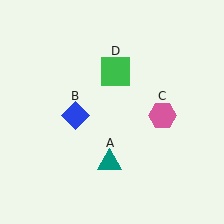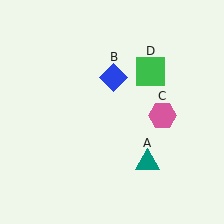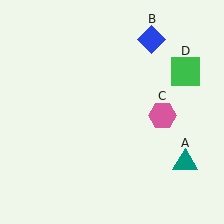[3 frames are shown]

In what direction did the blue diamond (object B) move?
The blue diamond (object B) moved up and to the right.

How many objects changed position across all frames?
3 objects changed position: teal triangle (object A), blue diamond (object B), green square (object D).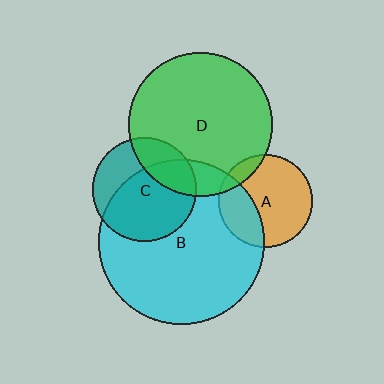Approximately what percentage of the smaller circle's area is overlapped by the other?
Approximately 25%.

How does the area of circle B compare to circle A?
Approximately 3.1 times.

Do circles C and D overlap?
Yes.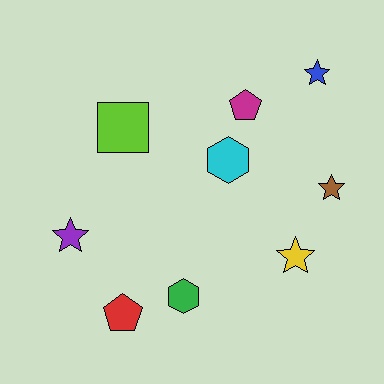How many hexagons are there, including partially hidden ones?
There are 2 hexagons.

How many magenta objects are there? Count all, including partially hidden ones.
There is 1 magenta object.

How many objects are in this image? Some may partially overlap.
There are 9 objects.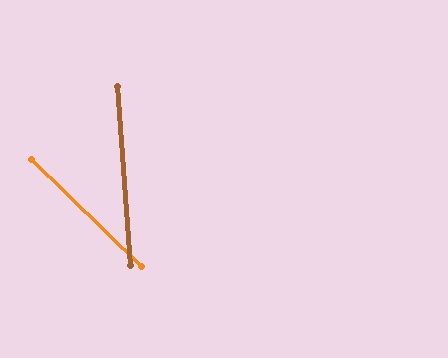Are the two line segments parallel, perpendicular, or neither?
Neither parallel nor perpendicular — they differ by about 42°.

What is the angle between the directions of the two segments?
Approximately 42 degrees.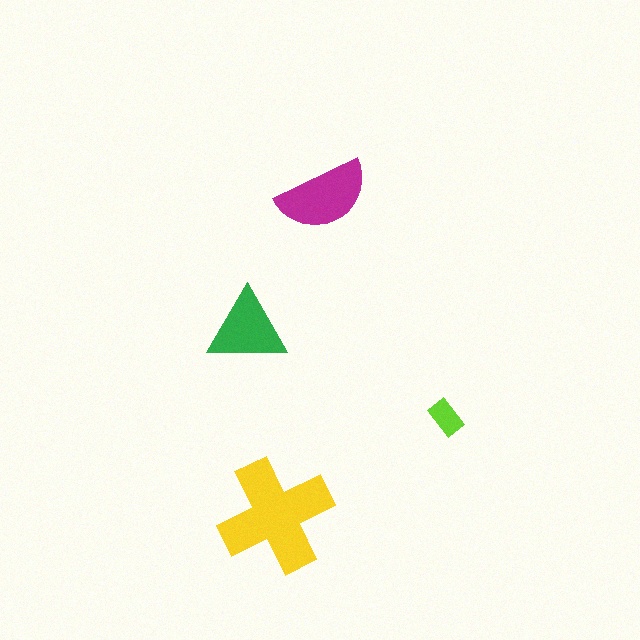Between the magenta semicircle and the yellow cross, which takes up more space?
The yellow cross.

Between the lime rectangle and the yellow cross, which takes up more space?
The yellow cross.